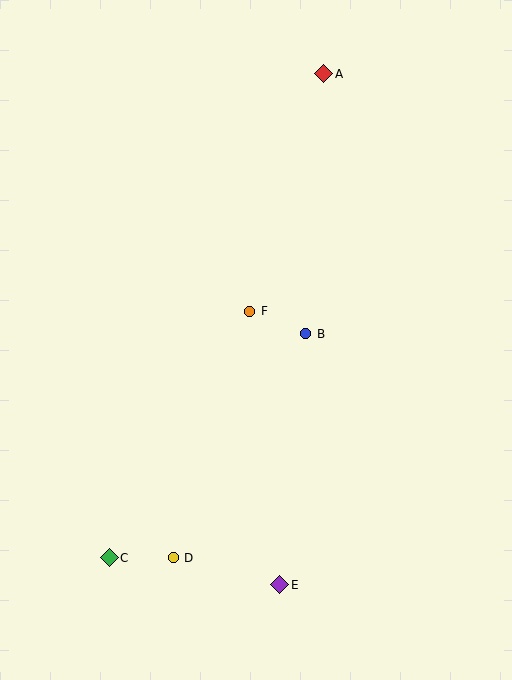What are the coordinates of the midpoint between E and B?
The midpoint between E and B is at (293, 459).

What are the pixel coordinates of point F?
Point F is at (250, 311).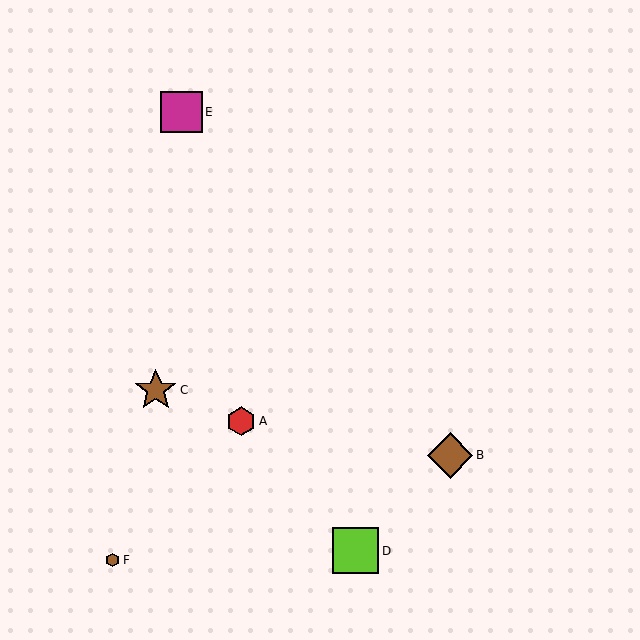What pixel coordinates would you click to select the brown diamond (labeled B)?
Click at (450, 455) to select the brown diamond B.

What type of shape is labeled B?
Shape B is a brown diamond.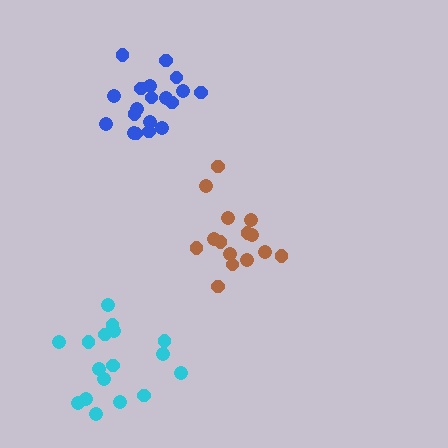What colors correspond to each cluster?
The clusters are colored: brown, blue, cyan.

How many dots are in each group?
Group 1: 15 dots, Group 2: 19 dots, Group 3: 17 dots (51 total).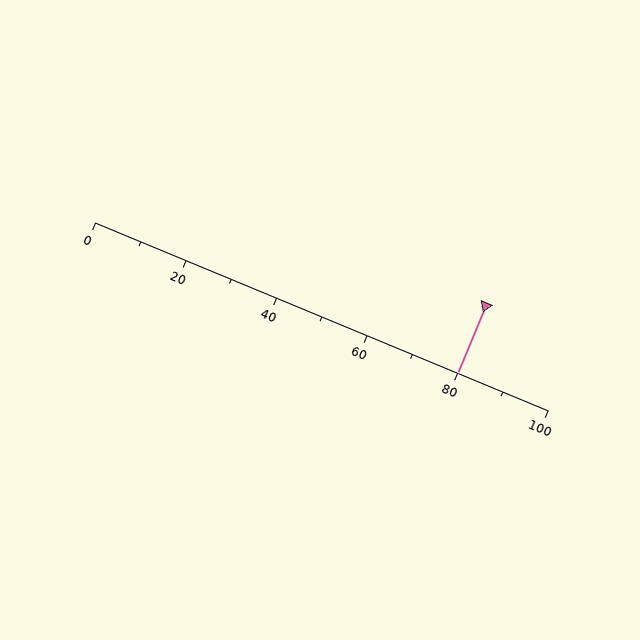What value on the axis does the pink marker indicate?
The marker indicates approximately 80.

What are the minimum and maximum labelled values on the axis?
The axis runs from 0 to 100.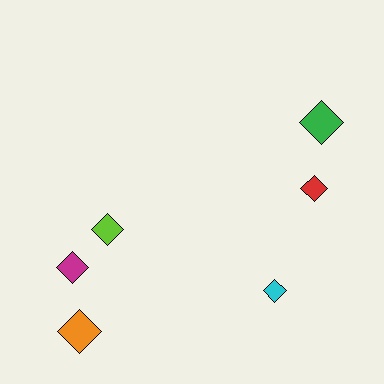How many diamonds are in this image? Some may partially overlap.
There are 6 diamonds.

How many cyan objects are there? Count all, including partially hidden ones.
There is 1 cyan object.